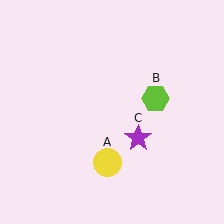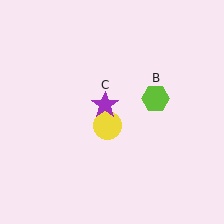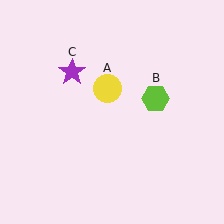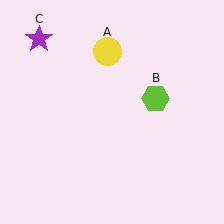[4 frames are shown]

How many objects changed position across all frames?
2 objects changed position: yellow circle (object A), purple star (object C).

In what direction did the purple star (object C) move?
The purple star (object C) moved up and to the left.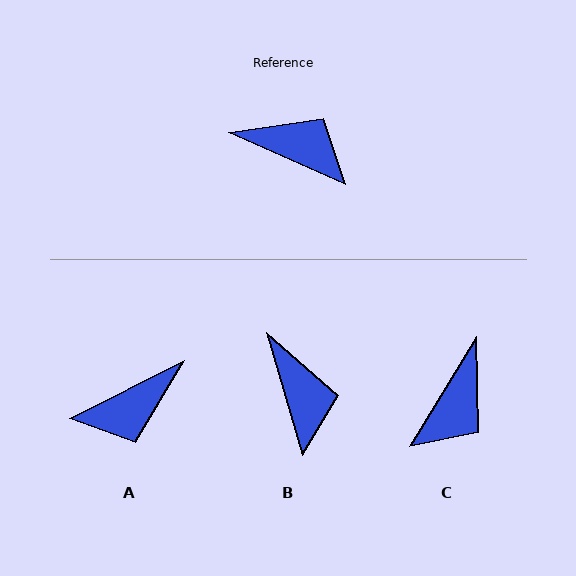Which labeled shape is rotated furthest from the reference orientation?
A, about 129 degrees away.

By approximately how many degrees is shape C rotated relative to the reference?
Approximately 97 degrees clockwise.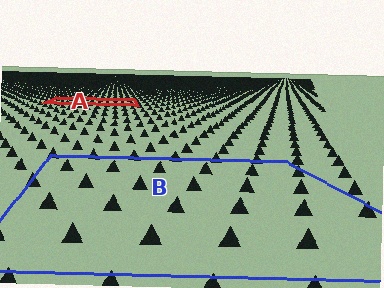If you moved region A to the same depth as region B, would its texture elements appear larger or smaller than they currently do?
They would appear larger. At a closer depth, the same texture elements are projected at a bigger on-screen size.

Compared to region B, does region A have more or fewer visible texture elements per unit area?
Region A has more texture elements per unit area — they are packed more densely because it is farther away.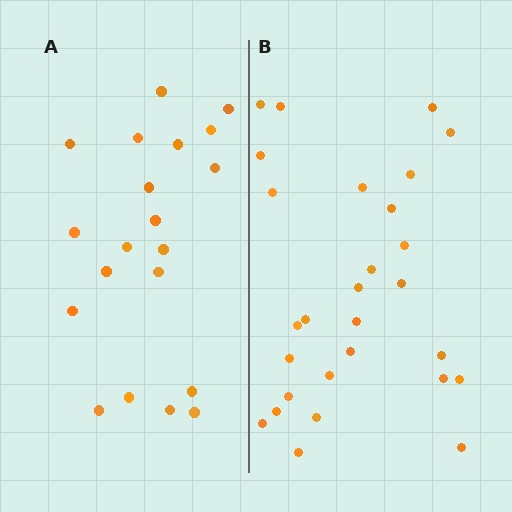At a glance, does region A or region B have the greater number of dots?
Region B (the right region) has more dots.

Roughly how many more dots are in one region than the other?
Region B has roughly 8 or so more dots than region A.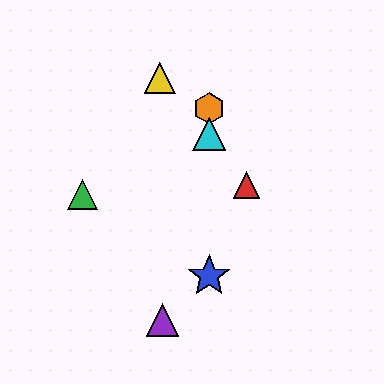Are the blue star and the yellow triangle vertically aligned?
No, the blue star is at x≈209 and the yellow triangle is at x≈160.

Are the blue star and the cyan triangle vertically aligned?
Yes, both are at x≈209.